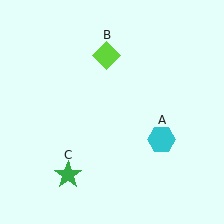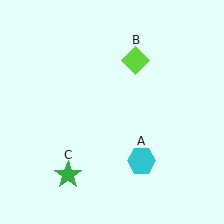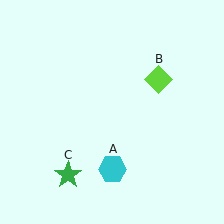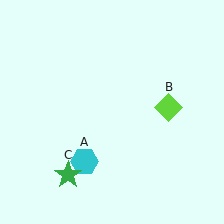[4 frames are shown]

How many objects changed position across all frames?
2 objects changed position: cyan hexagon (object A), lime diamond (object B).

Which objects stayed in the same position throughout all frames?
Green star (object C) remained stationary.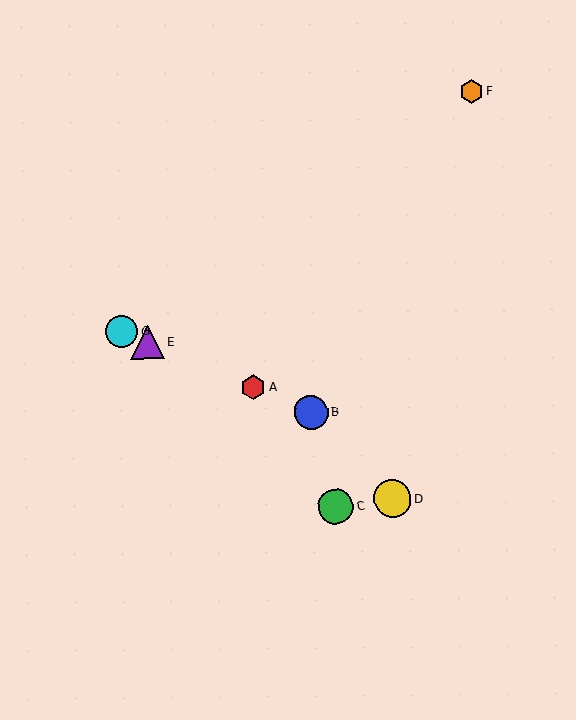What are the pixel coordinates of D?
Object D is at (392, 499).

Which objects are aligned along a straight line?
Objects A, B, E, G are aligned along a straight line.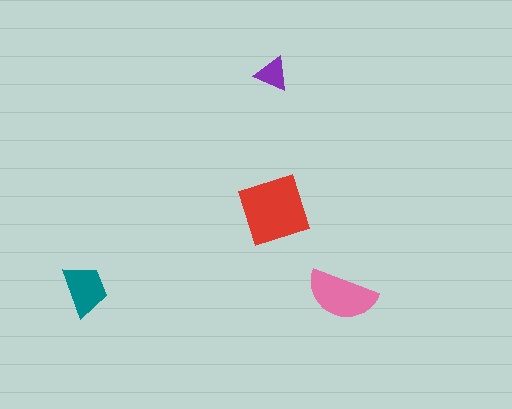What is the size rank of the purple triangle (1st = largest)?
4th.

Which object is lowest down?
The pink semicircle is bottommost.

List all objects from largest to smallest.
The red diamond, the pink semicircle, the teal trapezoid, the purple triangle.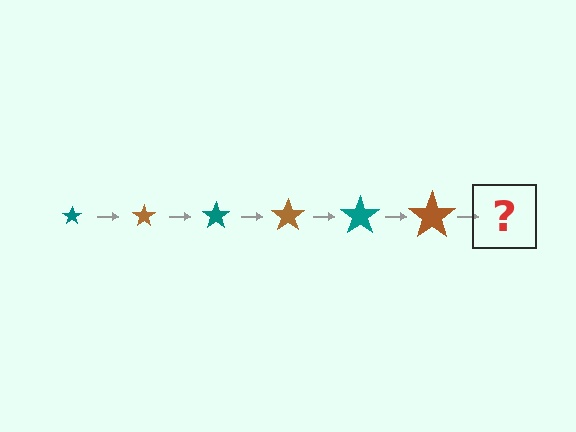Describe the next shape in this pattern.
It should be a teal star, larger than the previous one.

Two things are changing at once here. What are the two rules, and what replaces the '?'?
The two rules are that the star grows larger each step and the color cycles through teal and brown. The '?' should be a teal star, larger than the previous one.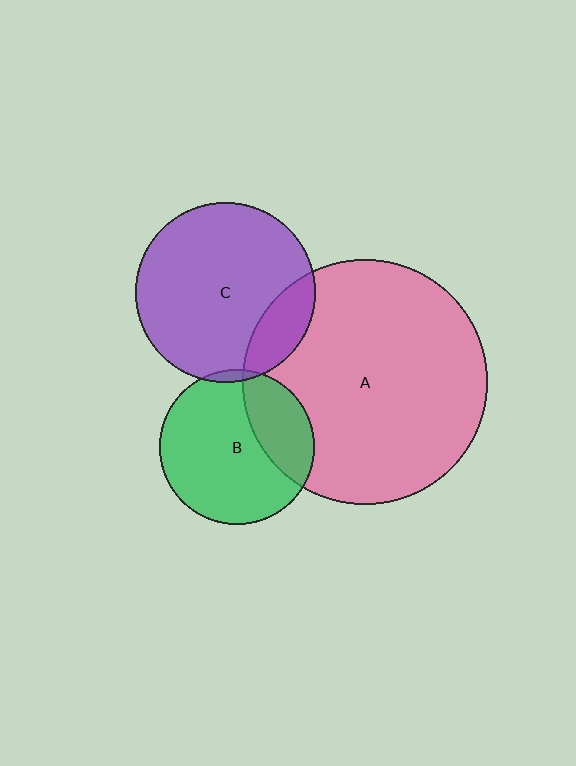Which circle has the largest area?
Circle A (pink).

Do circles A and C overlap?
Yes.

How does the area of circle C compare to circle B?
Approximately 1.3 times.